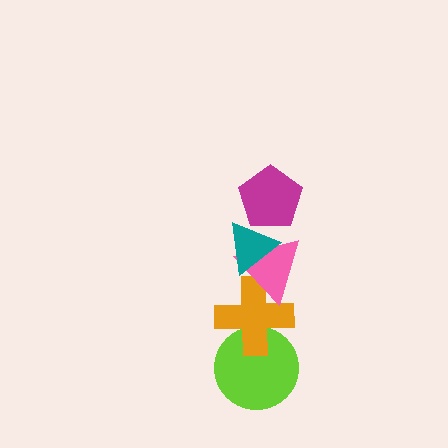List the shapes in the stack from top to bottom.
From top to bottom: the magenta pentagon, the teal triangle, the pink triangle, the orange cross, the lime circle.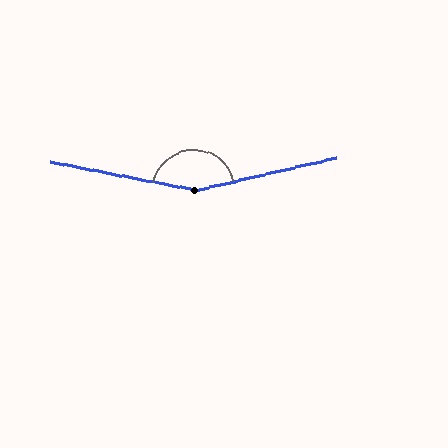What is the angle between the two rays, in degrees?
Approximately 156 degrees.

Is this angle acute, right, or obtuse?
It is obtuse.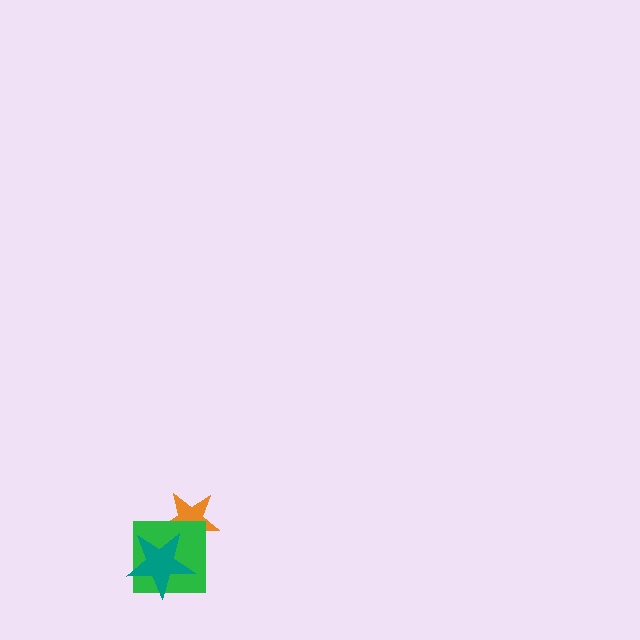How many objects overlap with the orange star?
2 objects overlap with the orange star.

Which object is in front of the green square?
The teal star is in front of the green square.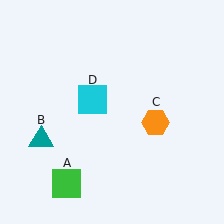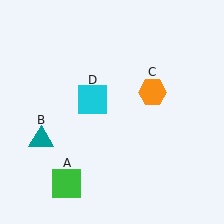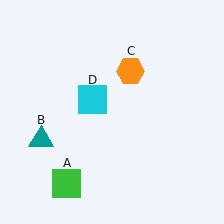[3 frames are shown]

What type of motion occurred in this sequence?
The orange hexagon (object C) rotated counterclockwise around the center of the scene.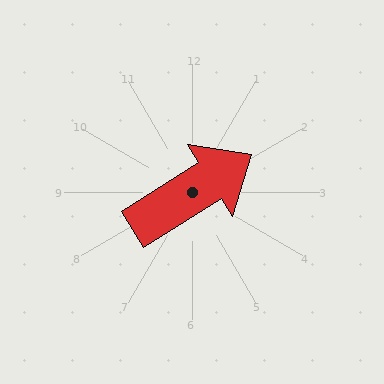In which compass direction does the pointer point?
Northeast.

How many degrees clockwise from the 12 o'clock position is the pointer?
Approximately 58 degrees.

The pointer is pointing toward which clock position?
Roughly 2 o'clock.